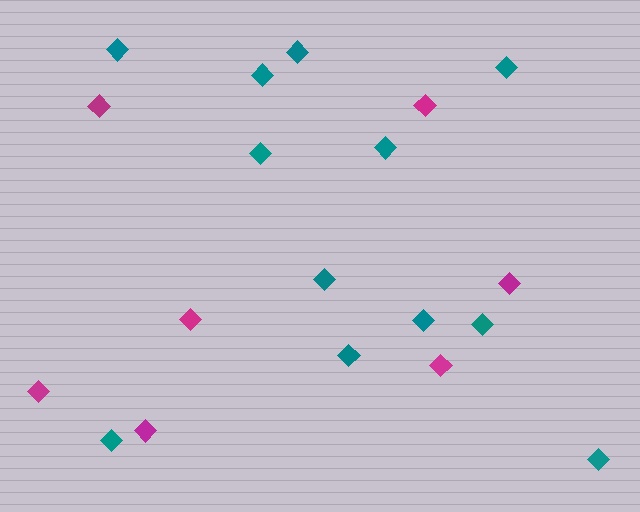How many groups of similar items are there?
There are 2 groups: one group of magenta diamonds (7) and one group of teal diamonds (12).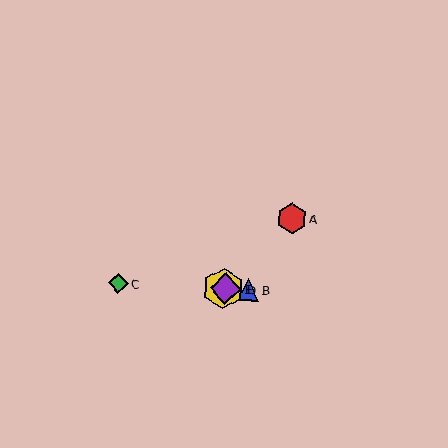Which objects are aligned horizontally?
Objects B, C, D, E are aligned horizontally.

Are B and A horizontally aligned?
No, B is at y≈290 and A is at y≈218.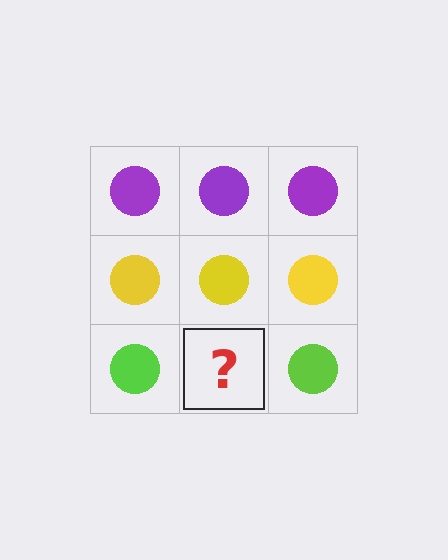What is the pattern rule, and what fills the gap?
The rule is that each row has a consistent color. The gap should be filled with a lime circle.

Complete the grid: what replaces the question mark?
The question mark should be replaced with a lime circle.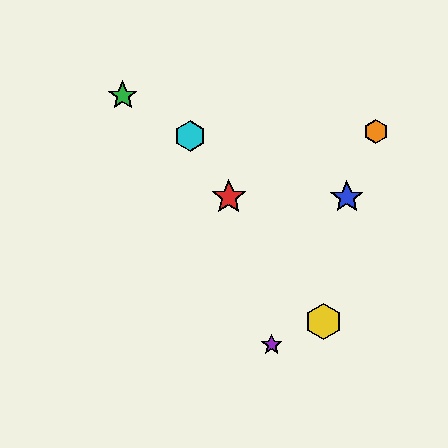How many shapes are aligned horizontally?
2 shapes (the red star, the blue star) are aligned horizontally.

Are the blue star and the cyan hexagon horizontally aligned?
No, the blue star is at y≈197 and the cyan hexagon is at y≈136.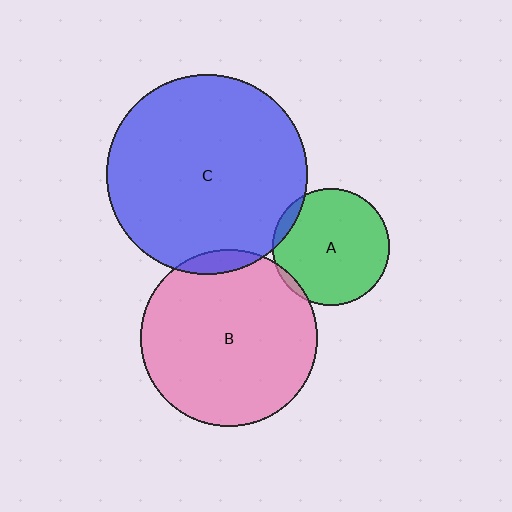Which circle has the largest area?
Circle C (blue).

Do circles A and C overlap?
Yes.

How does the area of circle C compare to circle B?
Approximately 1.3 times.